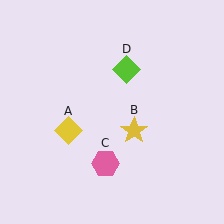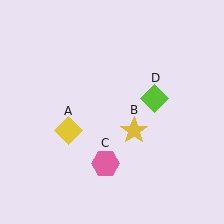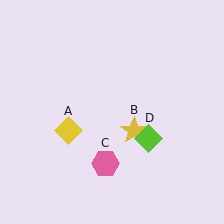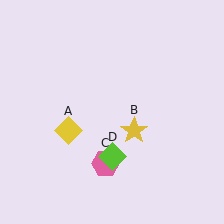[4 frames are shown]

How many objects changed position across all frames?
1 object changed position: lime diamond (object D).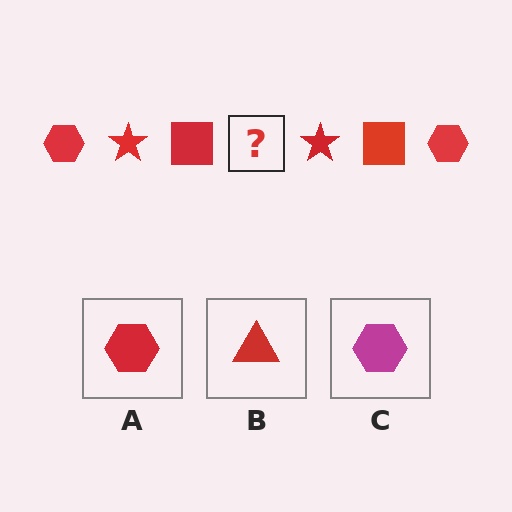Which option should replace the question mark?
Option A.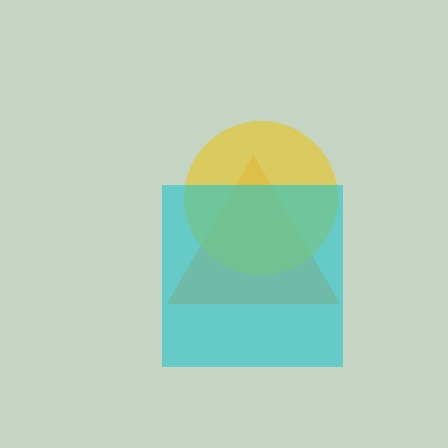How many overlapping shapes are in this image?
There are 3 overlapping shapes in the image.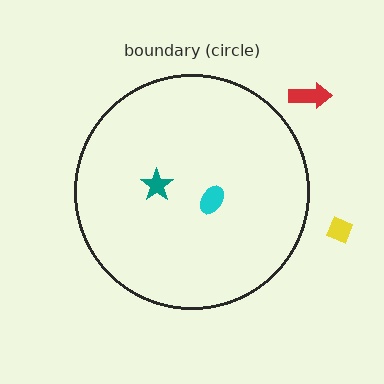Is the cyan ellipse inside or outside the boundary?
Inside.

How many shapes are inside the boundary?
2 inside, 2 outside.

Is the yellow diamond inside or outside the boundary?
Outside.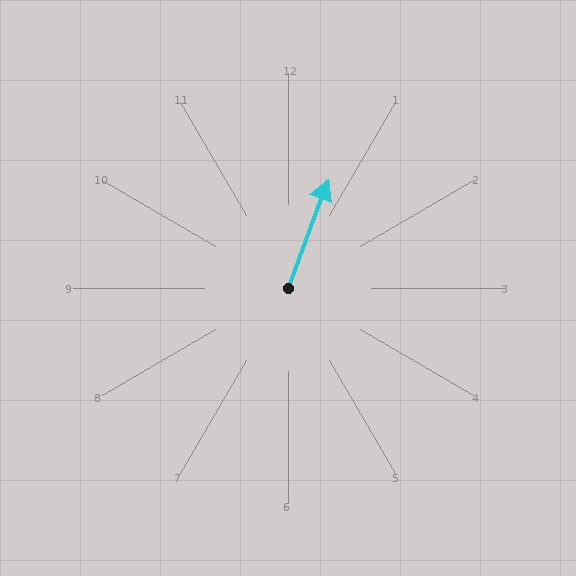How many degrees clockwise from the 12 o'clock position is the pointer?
Approximately 20 degrees.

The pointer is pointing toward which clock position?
Roughly 1 o'clock.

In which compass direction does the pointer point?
North.